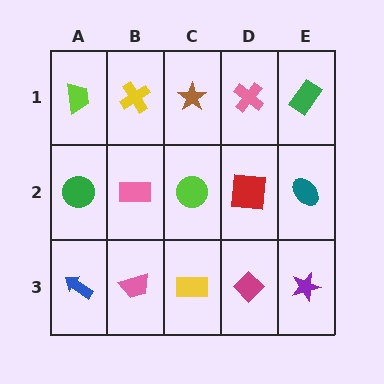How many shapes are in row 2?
5 shapes.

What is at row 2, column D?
A red square.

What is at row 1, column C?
A brown star.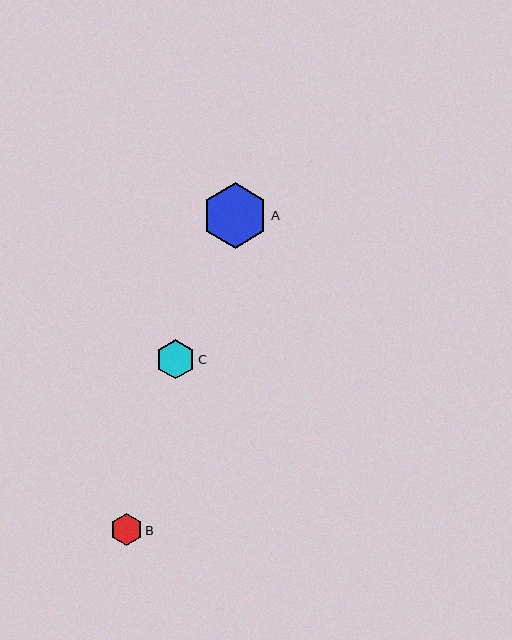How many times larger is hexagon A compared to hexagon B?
Hexagon A is approximately 2.1 times the size of hexagon B.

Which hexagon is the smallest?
Hexagon B is the smallest with a size of approximately 32 pixels.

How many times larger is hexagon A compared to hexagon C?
Hexagon A is approximately 1.7 times the size of hexagon C.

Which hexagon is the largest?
Hexagon A is the largest with a size of approximately 65 pixels.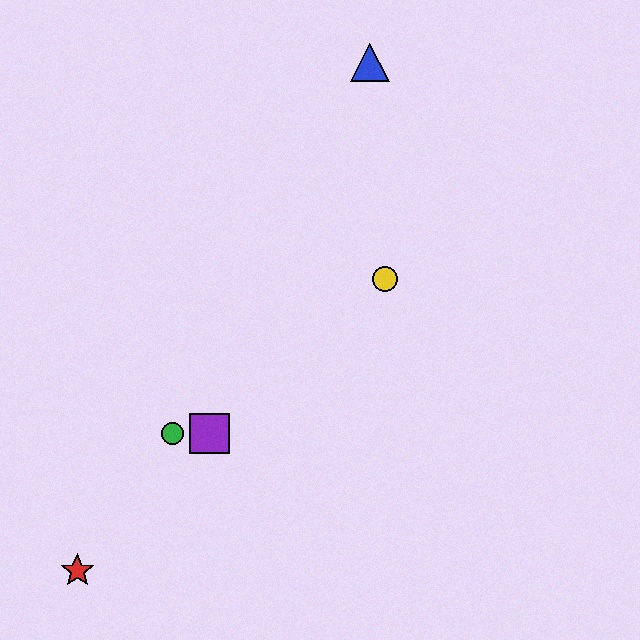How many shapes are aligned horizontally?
2 shapes (the green circle, the purple square) are aligned horizontally.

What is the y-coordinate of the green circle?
The green circle is at y≈433.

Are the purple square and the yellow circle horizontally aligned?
No, the purple square is at y≈433 and the yellow circle is at y≈279.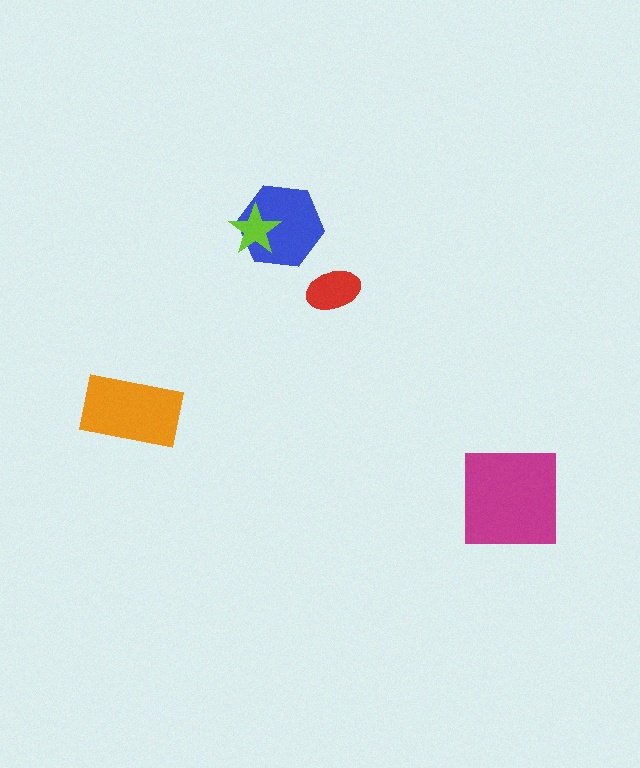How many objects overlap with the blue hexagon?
1 object overlaps with the blue hexagon.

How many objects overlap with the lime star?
1 object overlaps with the lime star.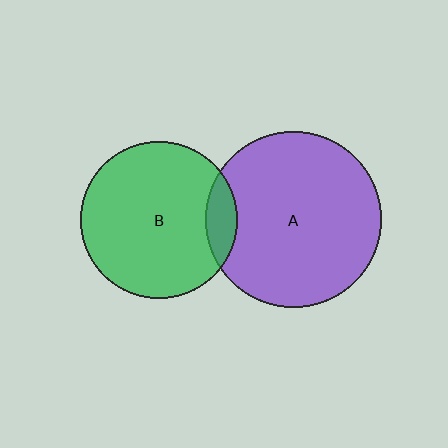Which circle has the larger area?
Circle A (purple).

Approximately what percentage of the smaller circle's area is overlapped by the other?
Approximately 10%.